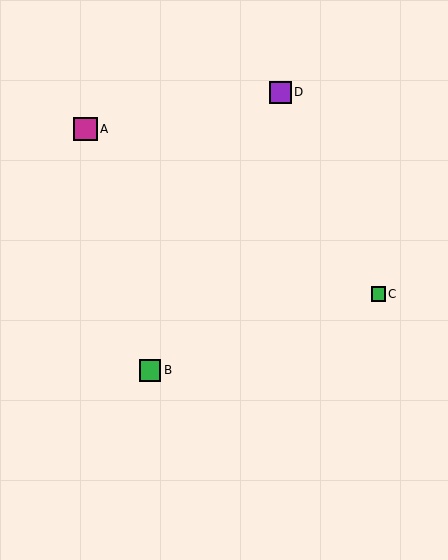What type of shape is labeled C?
Shape C is a green square.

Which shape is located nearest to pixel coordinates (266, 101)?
The purple square (labeled D) at (280, 92) is nearest to that location.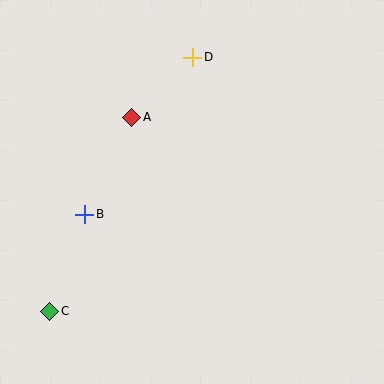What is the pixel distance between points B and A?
The distance between B and A is 108 pixels.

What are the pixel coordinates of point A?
Point A is at (132, 117).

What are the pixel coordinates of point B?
Point B is at (85, 214).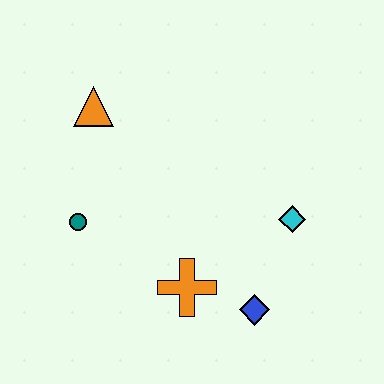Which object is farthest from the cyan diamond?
The orange triangle is farthest from the cyan diamond.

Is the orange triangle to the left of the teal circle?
No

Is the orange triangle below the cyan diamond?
No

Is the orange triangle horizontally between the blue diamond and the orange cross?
No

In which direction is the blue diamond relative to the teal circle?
The blue diamond is to the right of the teal circle.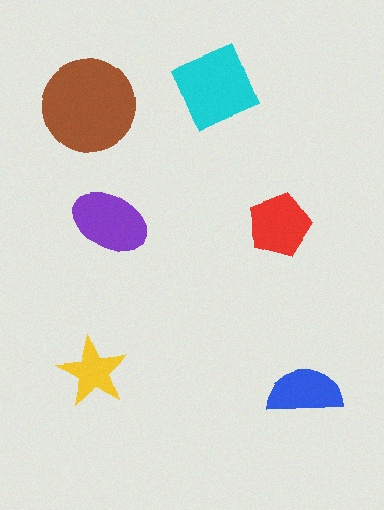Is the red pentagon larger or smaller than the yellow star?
Larger.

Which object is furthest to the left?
The yellow star is leftmost.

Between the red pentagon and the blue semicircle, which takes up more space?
The red pentagon.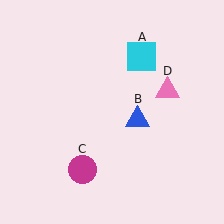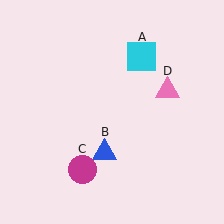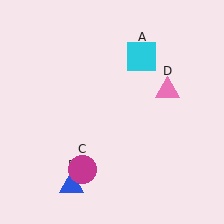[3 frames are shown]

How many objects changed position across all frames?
1 object changed position: blue triangle (object B).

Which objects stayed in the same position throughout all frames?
Cyan square (object A) and magenta circle (object C) and pink triangle (object D) remained stationary.